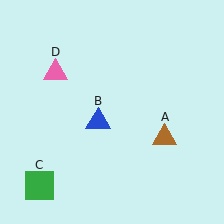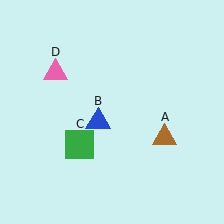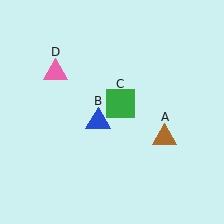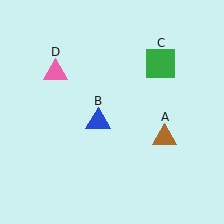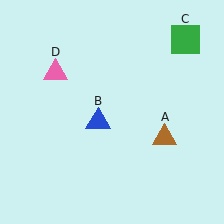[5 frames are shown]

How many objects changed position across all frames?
1 object changed position: green square (object C).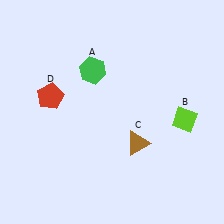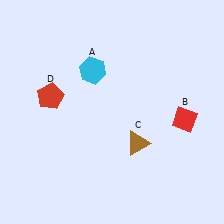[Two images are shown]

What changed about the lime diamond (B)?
In Image 1, B is lime. In Image 2, it changed to red.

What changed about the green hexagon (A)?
In Image 1, A is green. In Image 2, it changed to cyan.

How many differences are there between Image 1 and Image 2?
There are 2 differences between the two images.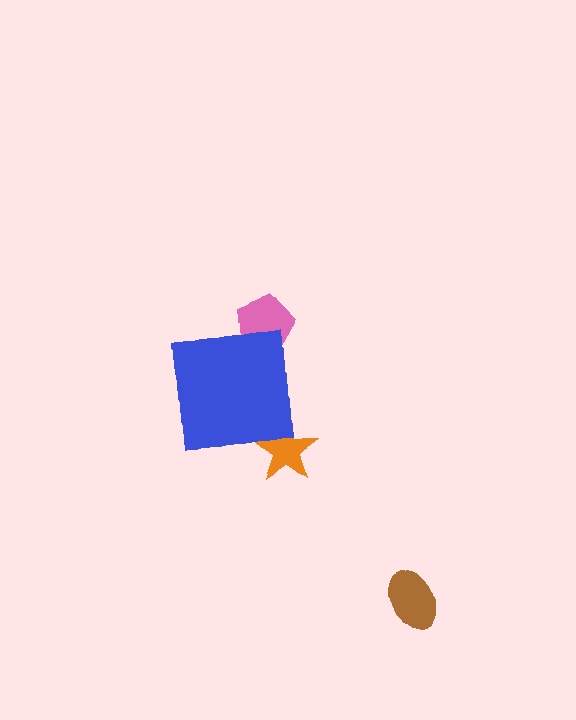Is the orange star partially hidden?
Yes, the orange star is partially hidden behind the blue square.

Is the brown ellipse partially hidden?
No, the brown ellipse is fully visible.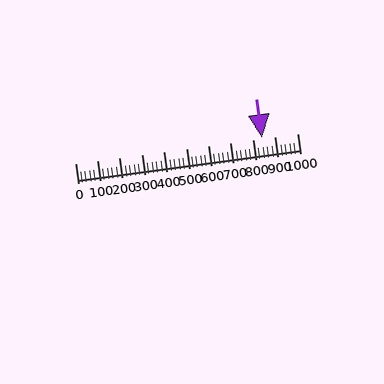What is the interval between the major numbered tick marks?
The major tick marks are spaced 100 units apart.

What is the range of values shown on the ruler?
The ruler shows values from 0 to 1000.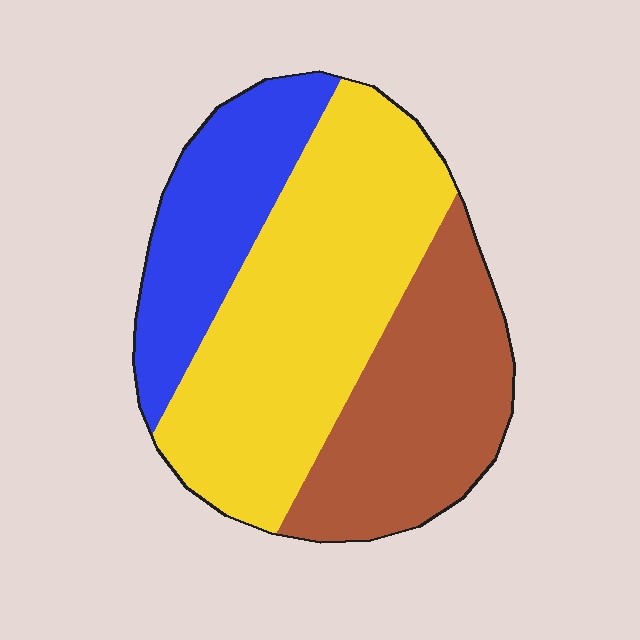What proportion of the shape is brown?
Brown takes up between a quarter and a half of the shape.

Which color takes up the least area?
Blue, at roughly 20%.